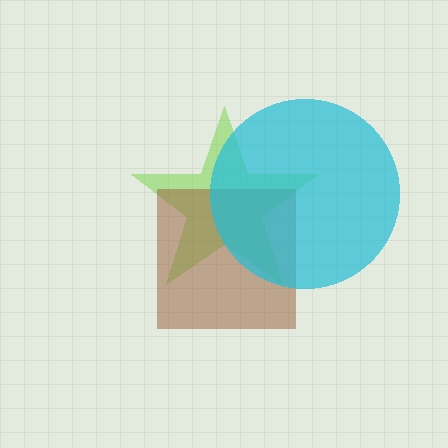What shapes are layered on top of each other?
The layered shapes are: a lime star, a brown square, a cyan circle.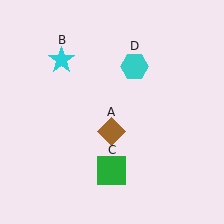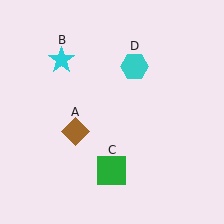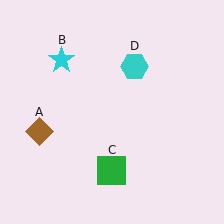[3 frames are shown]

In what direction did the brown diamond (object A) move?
The brown diamond (object A) moved left.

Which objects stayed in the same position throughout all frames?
Cyan star (object B) and green square (object C) and cyan hexagon (object D) remained stationary.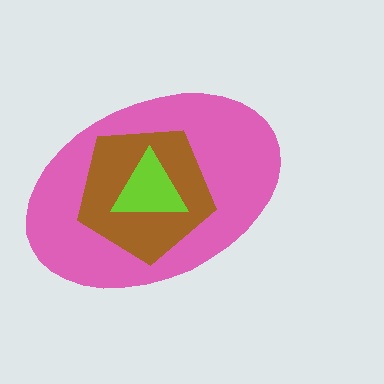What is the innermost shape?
The lime triangle.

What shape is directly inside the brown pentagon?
The lime triangle.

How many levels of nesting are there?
3.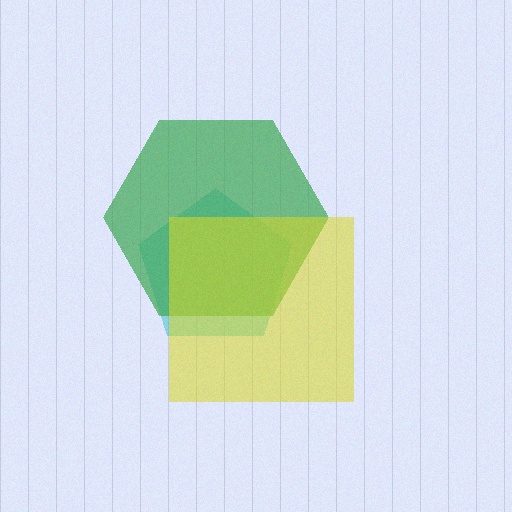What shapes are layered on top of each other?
The layered shapes are: a cyan pentagon, a green hexagon, a yellow square.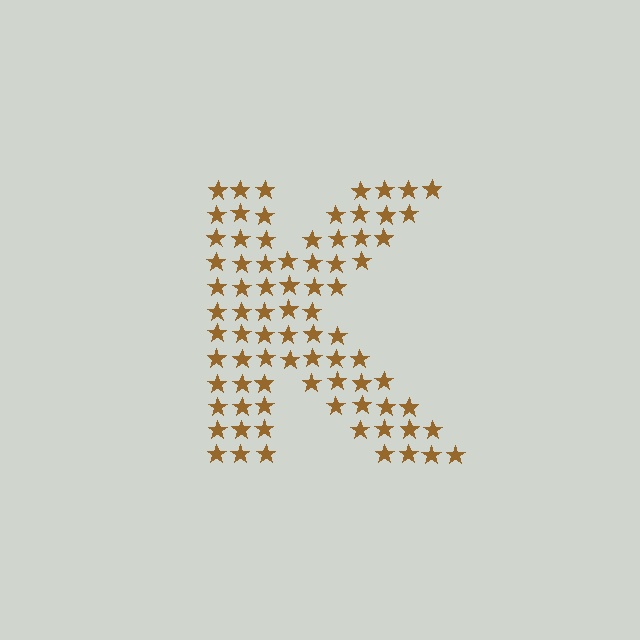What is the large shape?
The large shape is the letter K.